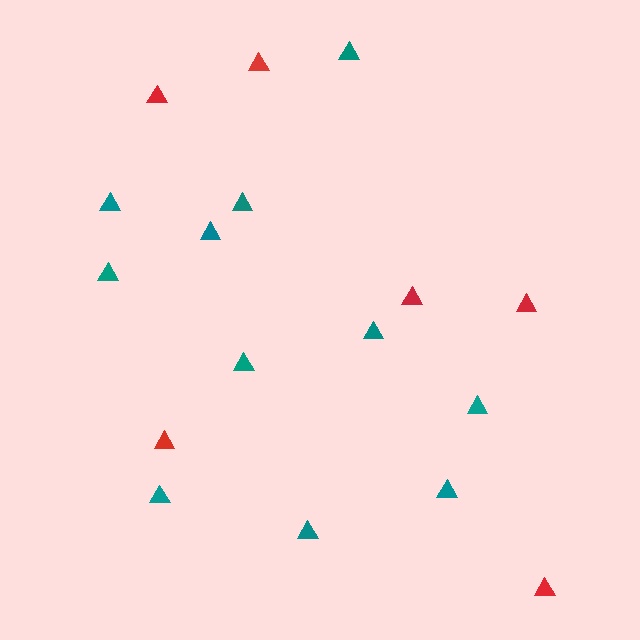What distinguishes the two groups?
There are 2 groups: one group of red triangles (6) and one group of teal triangles (11).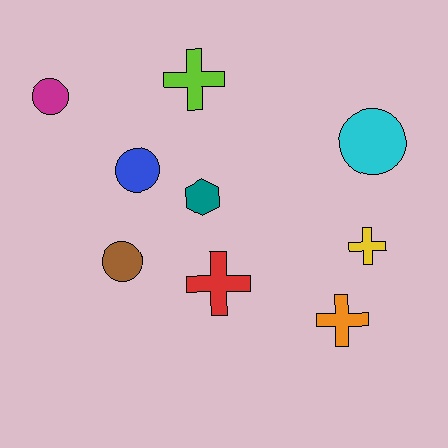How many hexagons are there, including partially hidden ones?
There is 1 hexagon.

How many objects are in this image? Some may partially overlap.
There are 9 objects.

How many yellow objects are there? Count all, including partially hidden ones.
There is 1 yellow object.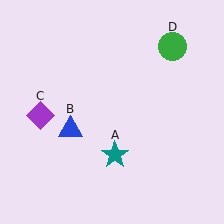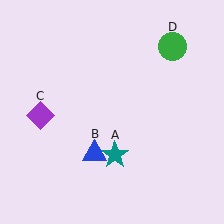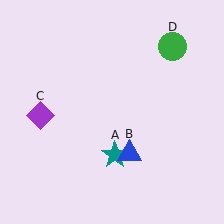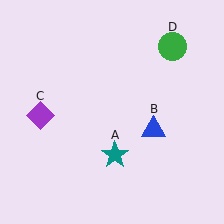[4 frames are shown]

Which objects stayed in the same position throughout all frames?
Teal star (object A) and purple diamond (object C) and green circle (object D) remained stationary.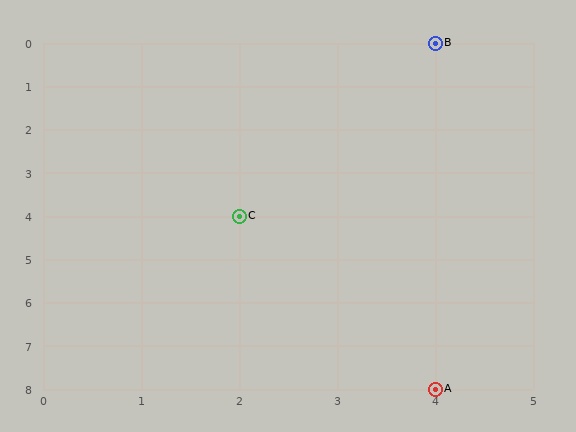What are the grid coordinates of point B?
Point B is at grid coordinates (4, 0).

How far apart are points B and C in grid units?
Points B and C are 2 columns and 4 rows apart (about 4.5 grid units diagonally).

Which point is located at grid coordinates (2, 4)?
Point C is at (2, 4).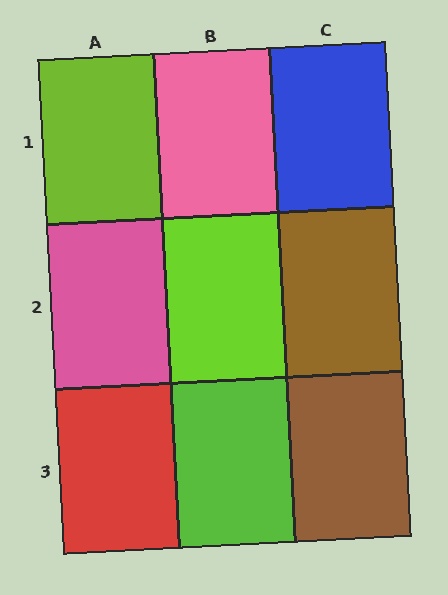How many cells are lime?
3 cells are lime.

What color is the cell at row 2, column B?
Lime.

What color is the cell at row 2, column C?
Brown.